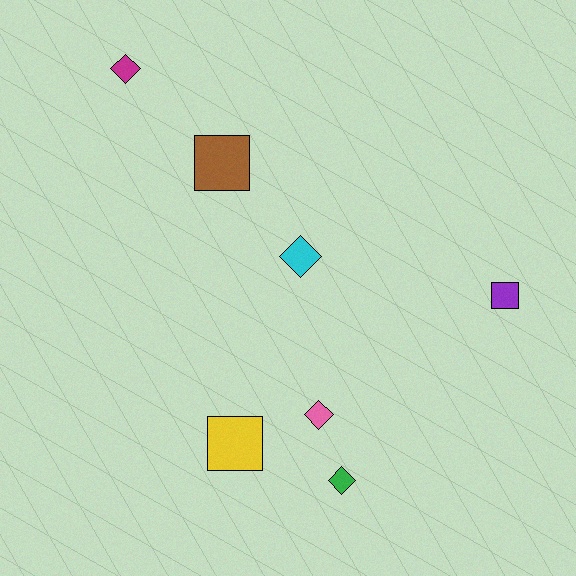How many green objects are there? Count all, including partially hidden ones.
There is 1 green object.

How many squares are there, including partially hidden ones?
There are 3 squares.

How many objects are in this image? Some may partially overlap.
There are 7 objects.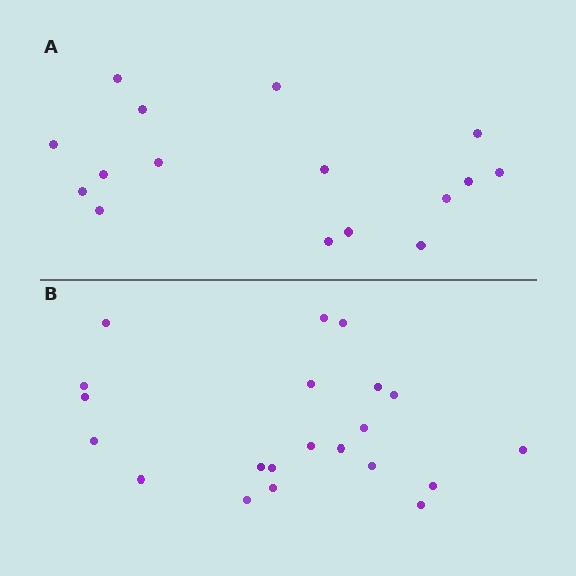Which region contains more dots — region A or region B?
Region B (the bottom region) has more dots.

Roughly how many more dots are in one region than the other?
Region B has about 5 more dots than region A.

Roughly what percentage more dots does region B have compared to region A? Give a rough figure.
About 30% more.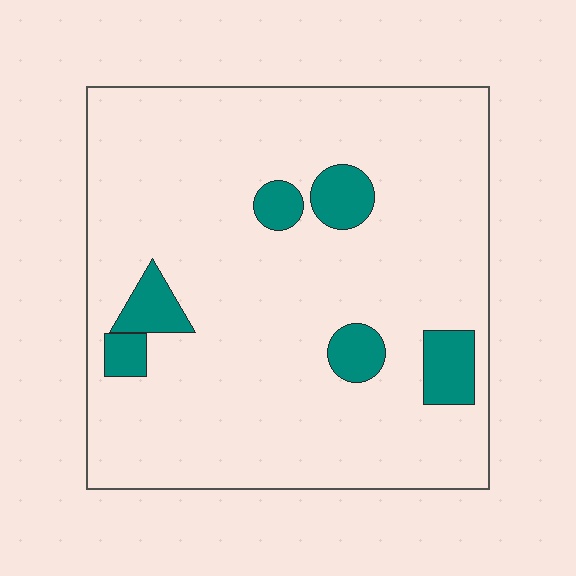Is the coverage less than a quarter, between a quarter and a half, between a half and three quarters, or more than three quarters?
Less than a quarter.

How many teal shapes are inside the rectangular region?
6.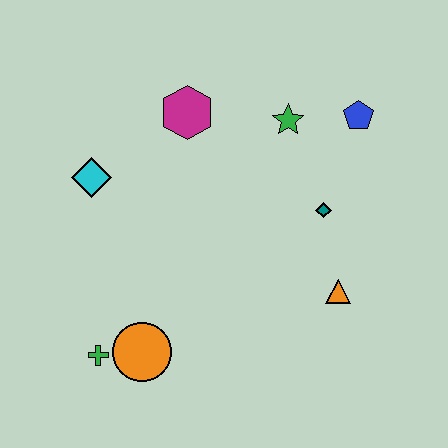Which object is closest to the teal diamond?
The orange triangle is closest to the teal diamond.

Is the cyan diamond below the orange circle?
No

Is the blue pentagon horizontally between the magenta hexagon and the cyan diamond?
No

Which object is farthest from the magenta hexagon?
The green cross is farthest from the magenta hexagon.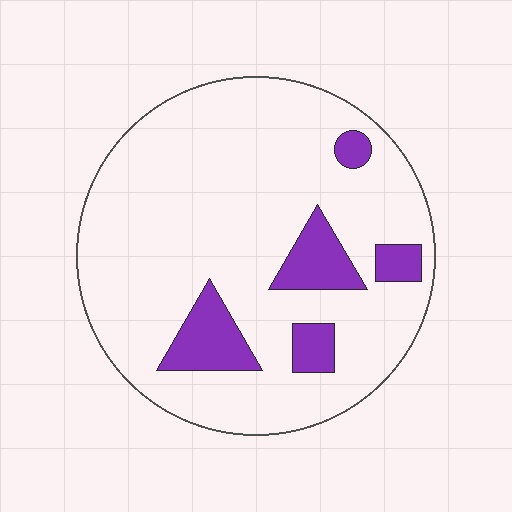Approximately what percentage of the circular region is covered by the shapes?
Approximately 15%.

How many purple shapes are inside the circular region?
5.